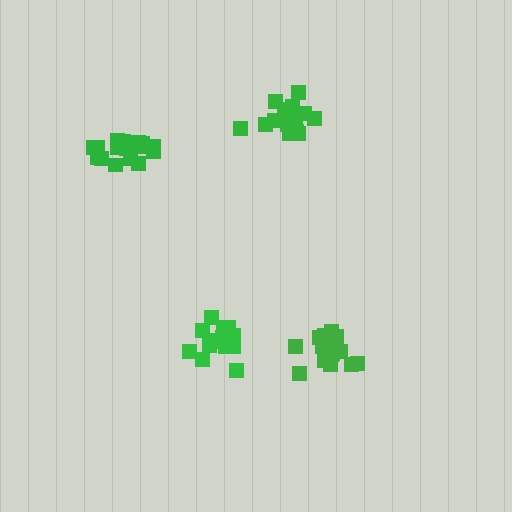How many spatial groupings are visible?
There are 4 spatial groupings.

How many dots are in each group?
Group 1: 18 dots, Group 2: 17 dots, Group 3: 16 dots, Group 4: 18 dots (69 total).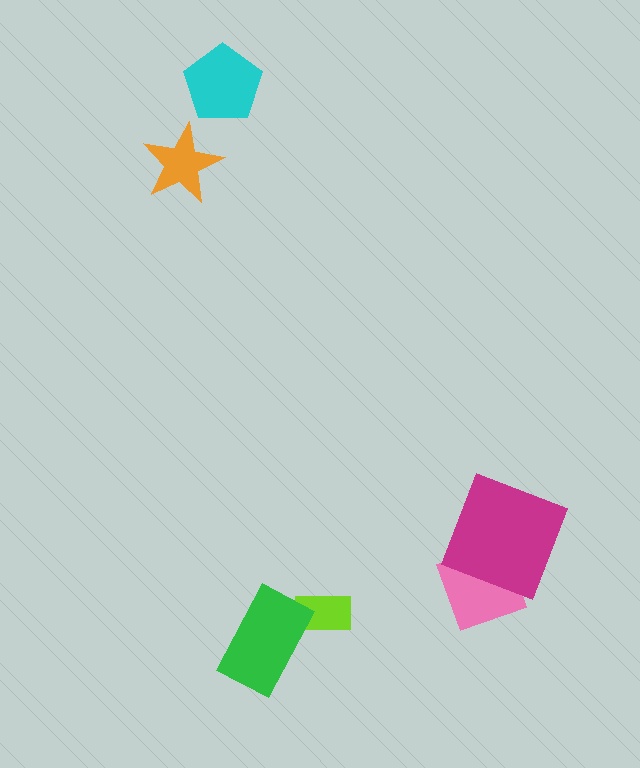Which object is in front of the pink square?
The magenta square is in front of the pink square.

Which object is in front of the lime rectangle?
The green rectangle is in front of the lime rectangle.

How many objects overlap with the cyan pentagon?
0 objects overlap with the cyan pentagon.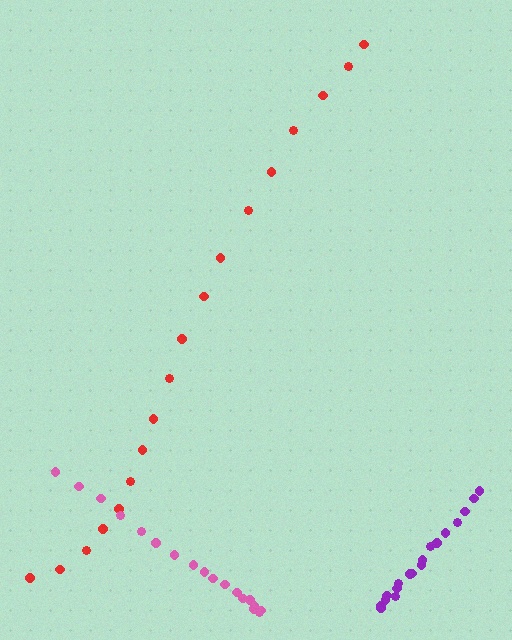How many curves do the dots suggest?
There are 3 distinct paths.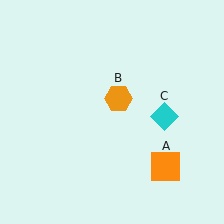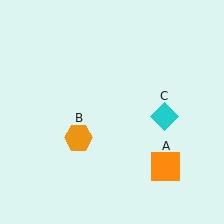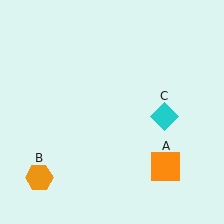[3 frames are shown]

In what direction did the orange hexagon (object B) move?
The orange hexagon (object B) moved down and to the left.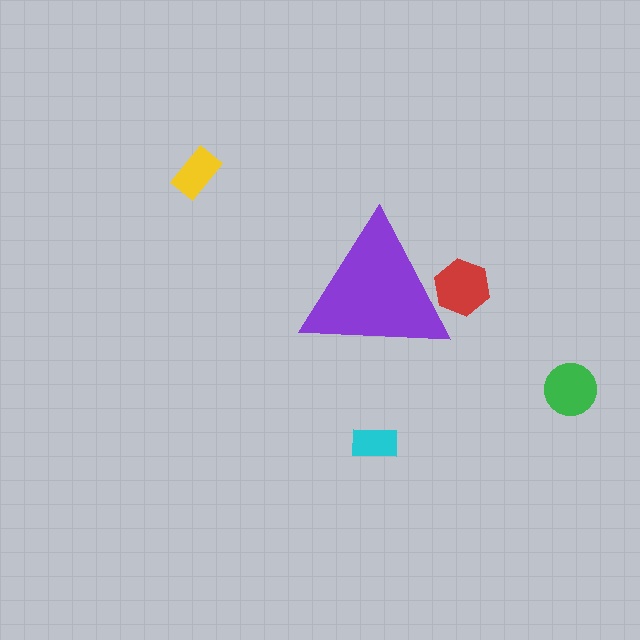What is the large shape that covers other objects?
A purple triangle.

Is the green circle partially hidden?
No, the green circle is fully visible.